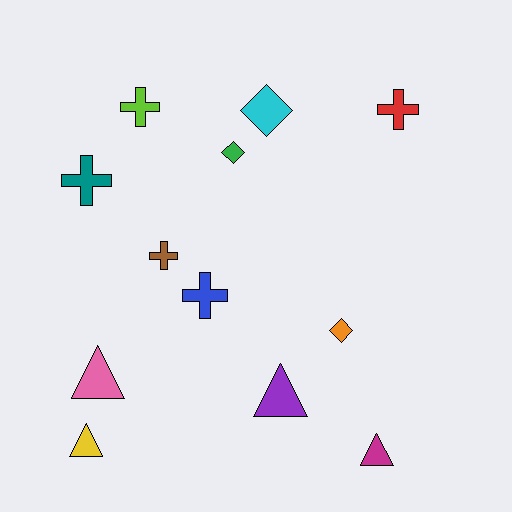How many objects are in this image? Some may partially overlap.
There are 12 objects.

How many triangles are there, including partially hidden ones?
There are 4 triangles.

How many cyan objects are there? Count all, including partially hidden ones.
There is 1 cyan object.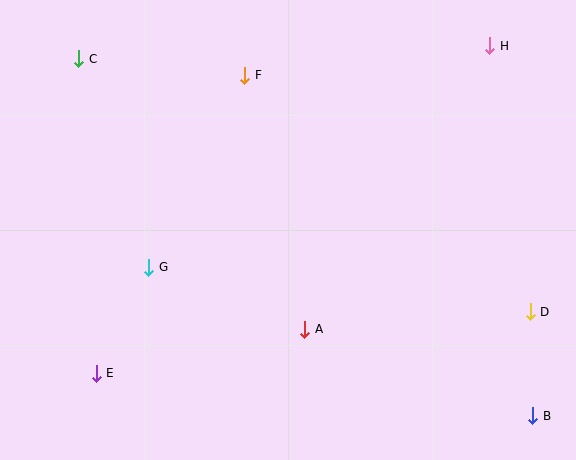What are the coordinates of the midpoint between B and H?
The midpoint between B and H is at (511, 231).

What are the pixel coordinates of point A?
Point A is at (305, 329).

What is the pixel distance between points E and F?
The distance between E and F is 333 pixels.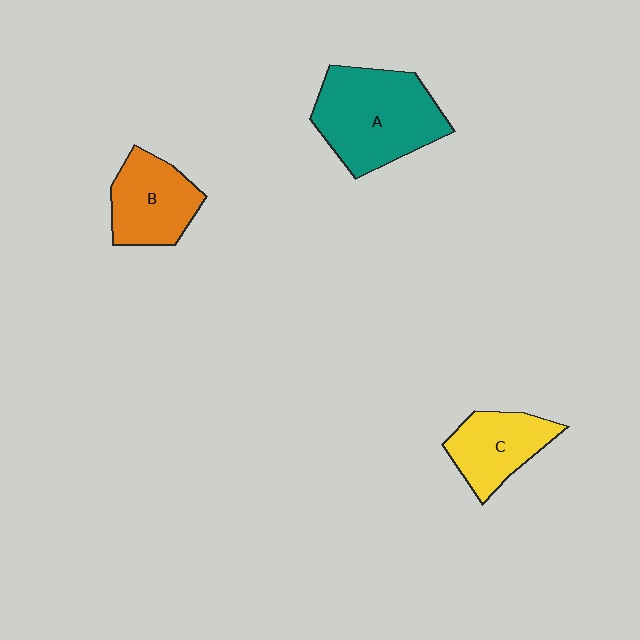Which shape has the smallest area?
Shape C (yellow).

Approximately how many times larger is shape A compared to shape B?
Approximately 1.6 times.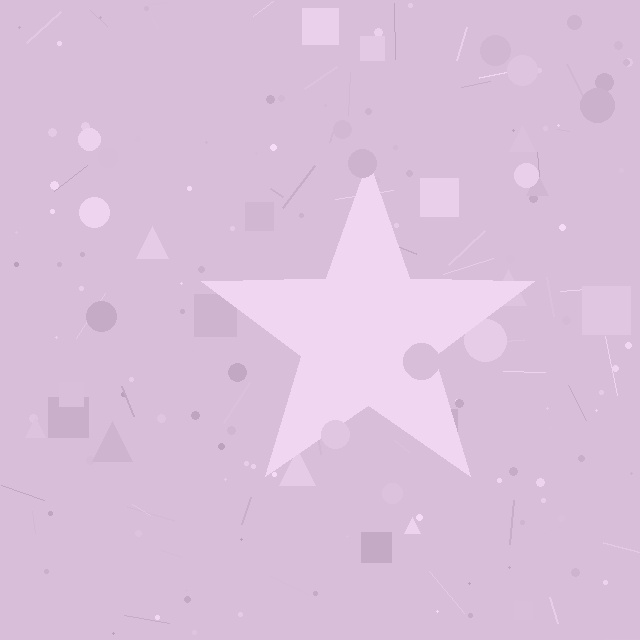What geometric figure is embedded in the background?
A star is embedded in the background.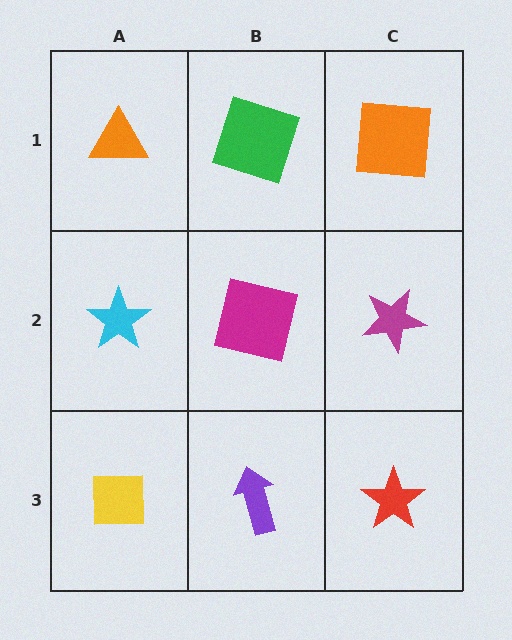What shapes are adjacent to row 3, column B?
A magenta square (row 2, column B), a yellow square (row 3, column A), a red star (row 3, column C).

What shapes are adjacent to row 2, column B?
A green square (row 1, column B), a purple arrow (row 3, column B), a cyan star (row 2, column A), a magenta star (row 2, column C).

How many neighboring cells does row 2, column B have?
4.